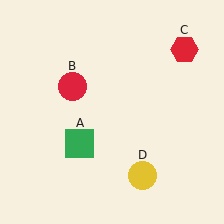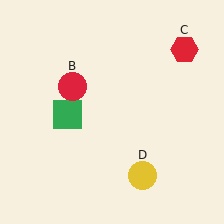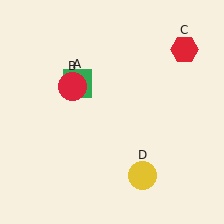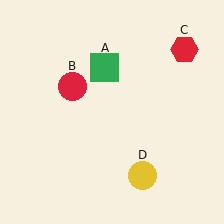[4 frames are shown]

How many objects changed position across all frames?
1 object changed position: green square (object A).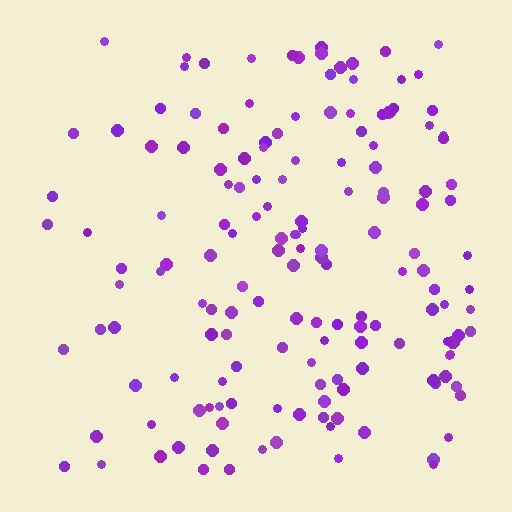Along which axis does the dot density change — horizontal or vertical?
Horizontal.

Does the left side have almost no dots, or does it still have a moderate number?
Still a moderate number, just noticeably fewer than the right.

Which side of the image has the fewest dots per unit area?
The left.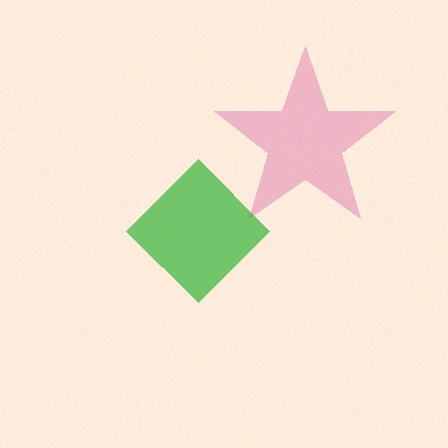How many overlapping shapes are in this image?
There are 2 overlapping shapes in the image.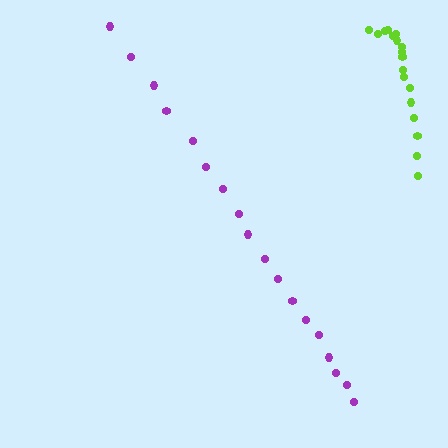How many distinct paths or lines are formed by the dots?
There are 2 distinct paths.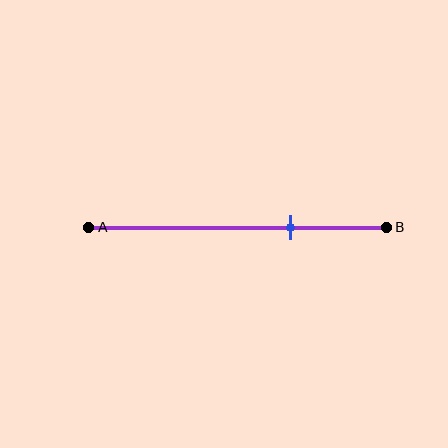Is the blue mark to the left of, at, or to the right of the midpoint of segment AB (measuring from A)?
The blue mark is to the right of the midpoint of segment AB.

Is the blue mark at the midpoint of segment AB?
No, the mark is at about 70% from A, not at the 50% midpoint.